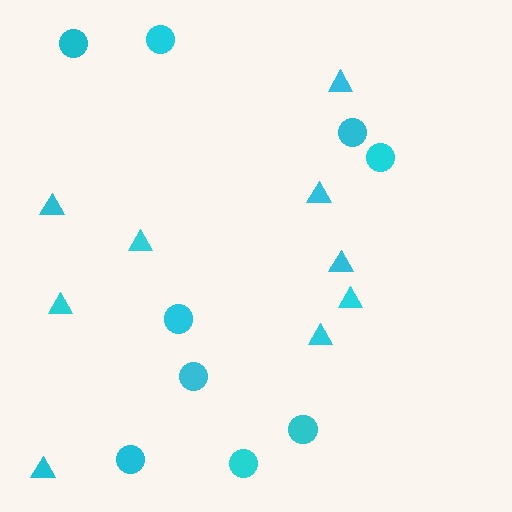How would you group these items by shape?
There are 2 groups: one group of circles (9) and one group of triangles (9).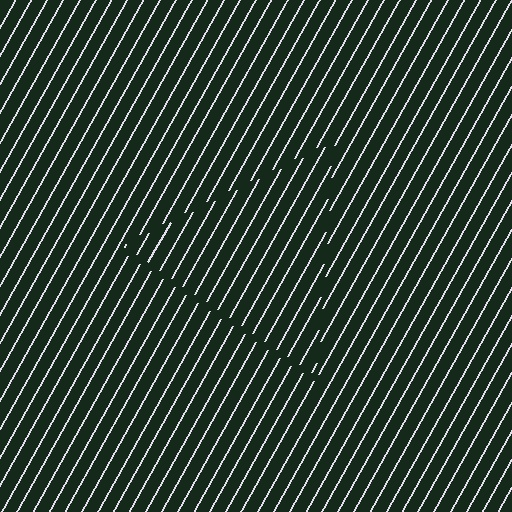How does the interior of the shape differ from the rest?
The interior of the shape contains the same grating, shifted by half a period — the contour is defined by the phase discontinuity where line-ends from the inner and outer gratings abut.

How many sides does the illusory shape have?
3 sides — the line-ends trace a triangle.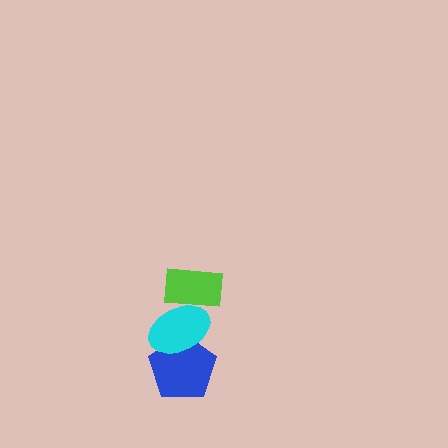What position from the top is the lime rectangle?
The lime rectangle is 1st from the top.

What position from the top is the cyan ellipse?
The cyan ellipse is 2nd from the top.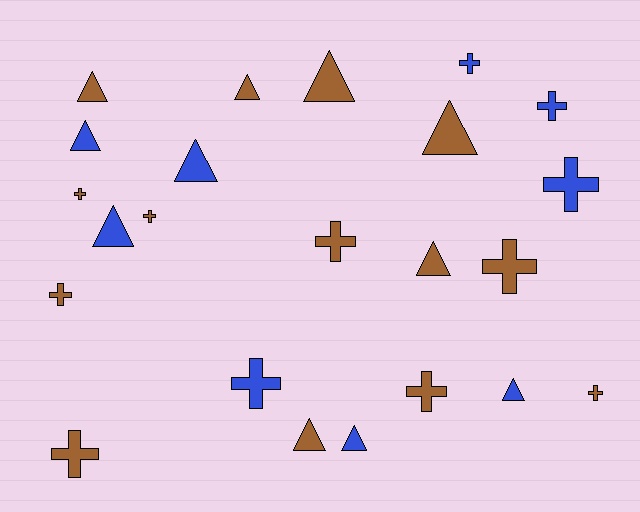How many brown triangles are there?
There are 6 brown triangles.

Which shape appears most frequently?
Cross, with 12 objects.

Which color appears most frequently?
Brown, with 14 objects.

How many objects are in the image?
There are 23 objects.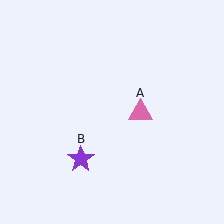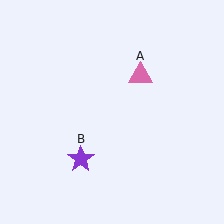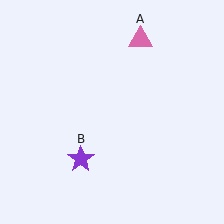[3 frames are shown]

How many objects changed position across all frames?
1 object changed position: pink triangle (object A).